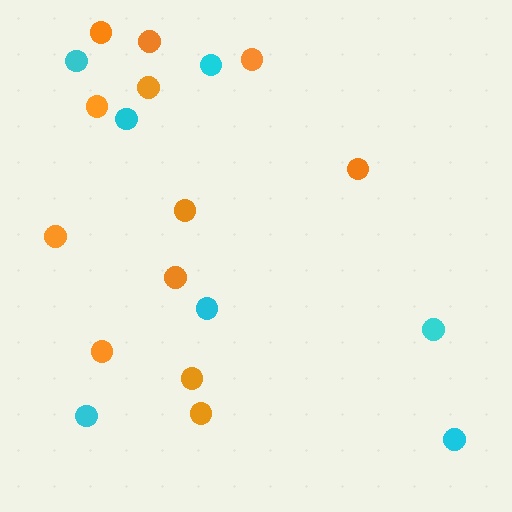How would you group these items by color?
There are 2 groups: one group of cyan circles (7) and one group of orange circles (12).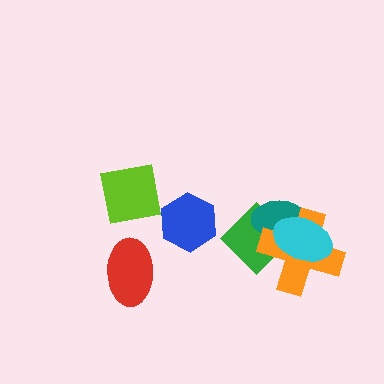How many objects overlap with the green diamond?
3 objects overlap with the green diamond.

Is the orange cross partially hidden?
Yes, it is partially covered by another shape.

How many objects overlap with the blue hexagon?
0 objects overlap with the blue hexagon.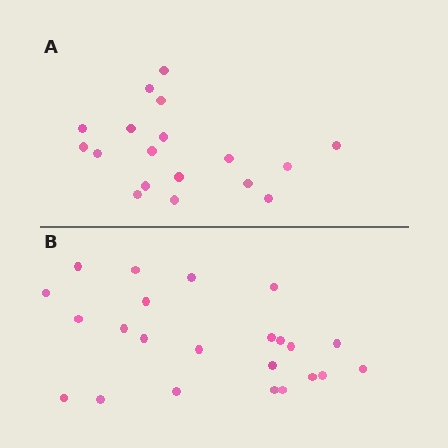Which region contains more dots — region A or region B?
Region B (the bottom region) has more dots.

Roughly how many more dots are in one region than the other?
Region B has about 5 more dots than region A.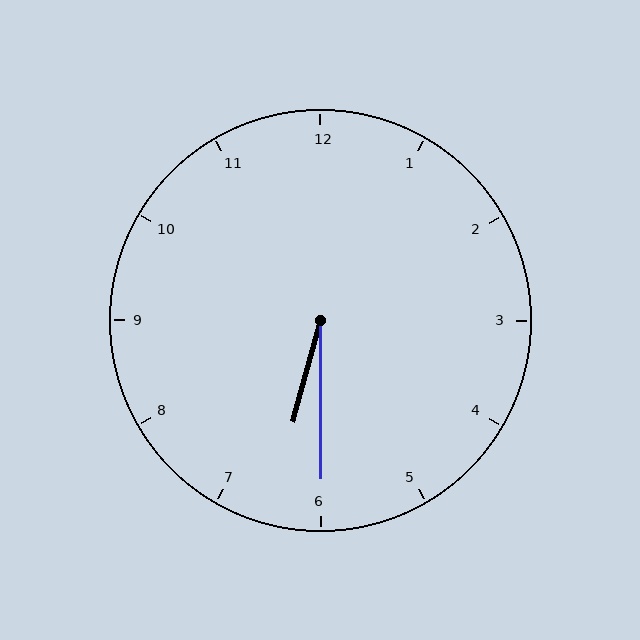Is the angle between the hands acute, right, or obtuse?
It is acute.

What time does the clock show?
6:30.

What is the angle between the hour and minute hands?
Approximately 15 degrees.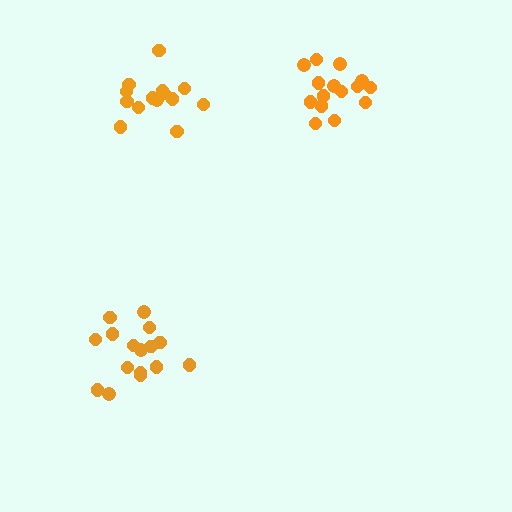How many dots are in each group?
Group 1: 15 dots, Group 2: 16 dots, Group 3: 14 dots (45 total).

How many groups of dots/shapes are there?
There are 3 groups.